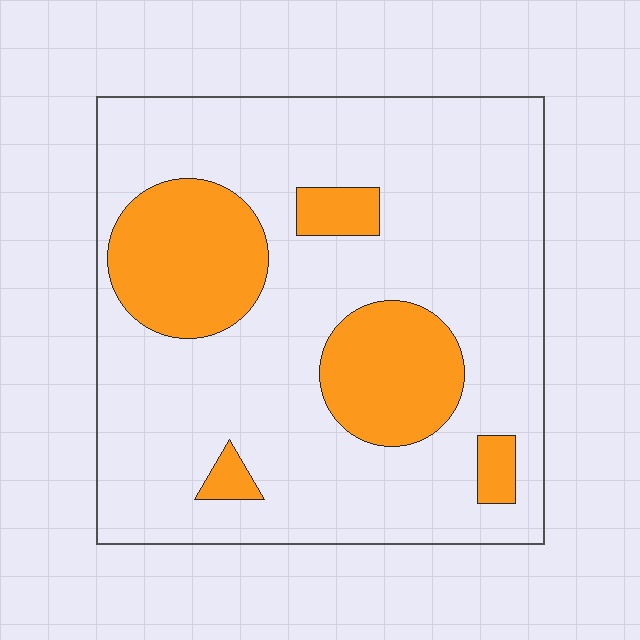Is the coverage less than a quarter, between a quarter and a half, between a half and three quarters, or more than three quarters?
Less than a quarter.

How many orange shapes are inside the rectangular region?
5.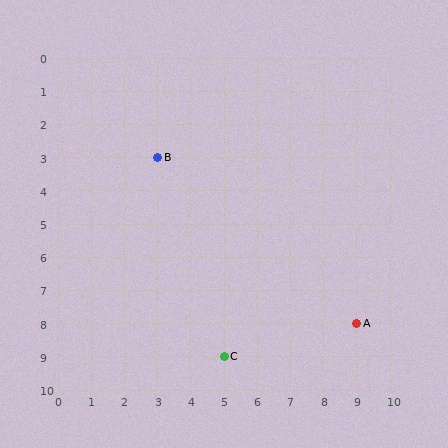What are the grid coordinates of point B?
Point B is at grid coordinates (3, 3).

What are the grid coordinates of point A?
Point A is at grid coordinates (9, 8).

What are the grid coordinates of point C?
Point C is at grid coordinates (5, 9).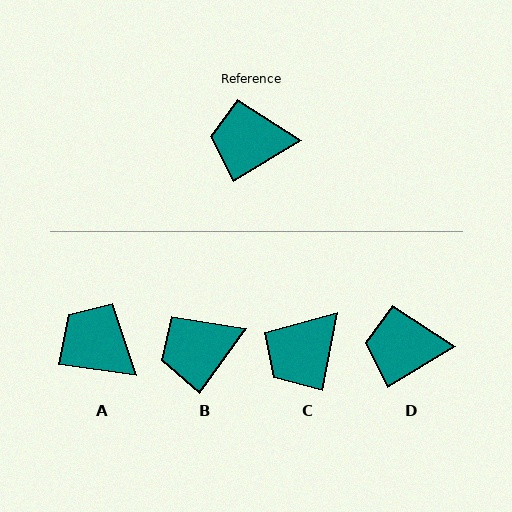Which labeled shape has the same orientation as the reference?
D.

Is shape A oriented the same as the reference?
No, it is off by about 39 degrees.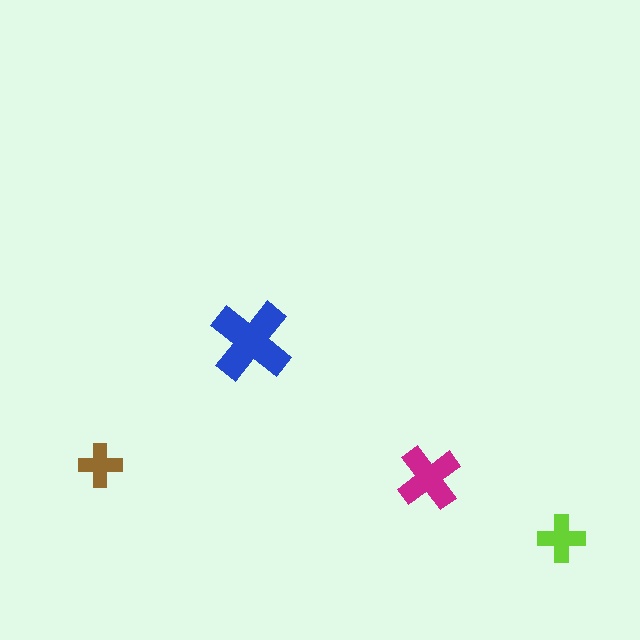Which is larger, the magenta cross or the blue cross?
The blue one.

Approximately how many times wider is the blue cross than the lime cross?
About 1.5 times wider.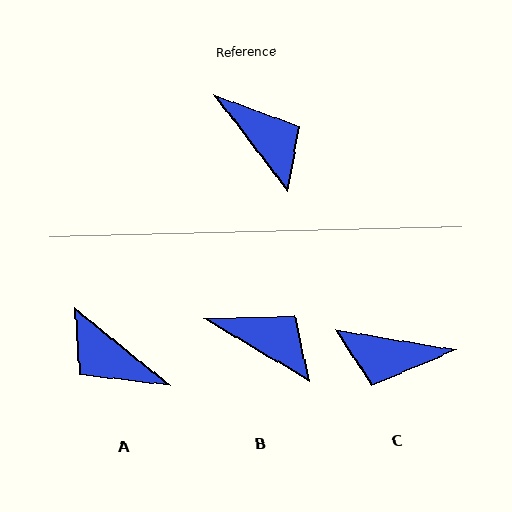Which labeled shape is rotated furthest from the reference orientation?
A, about 167 degrees away.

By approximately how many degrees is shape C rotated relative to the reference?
Approximately 137 degrees clockwise.